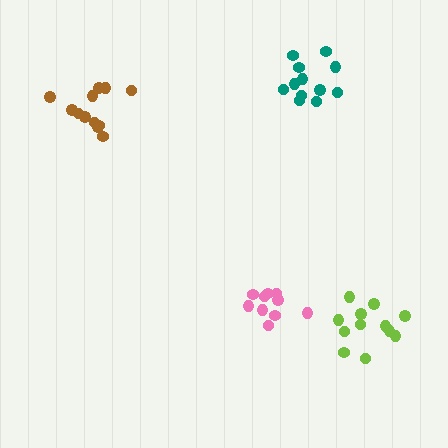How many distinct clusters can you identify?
There are 4 distinct clusters.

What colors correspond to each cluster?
The clusters are colored: lime, brown, teal, pink.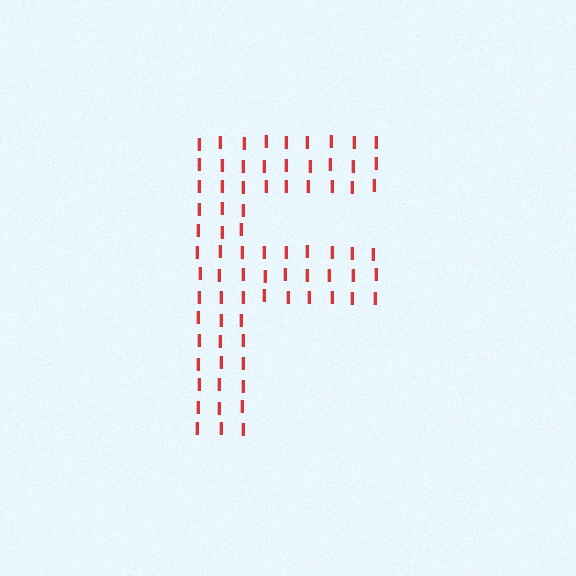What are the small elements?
The small elements are letter I's.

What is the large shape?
The large shape is the letter F.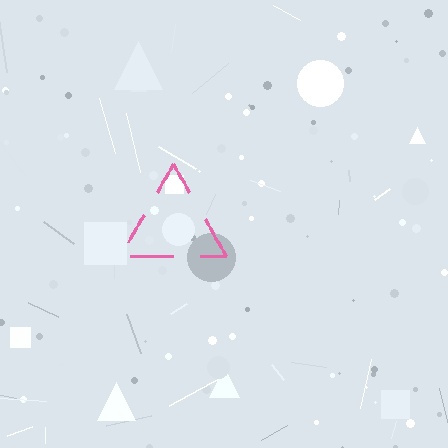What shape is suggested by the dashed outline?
The dashed outline suggests a triangle.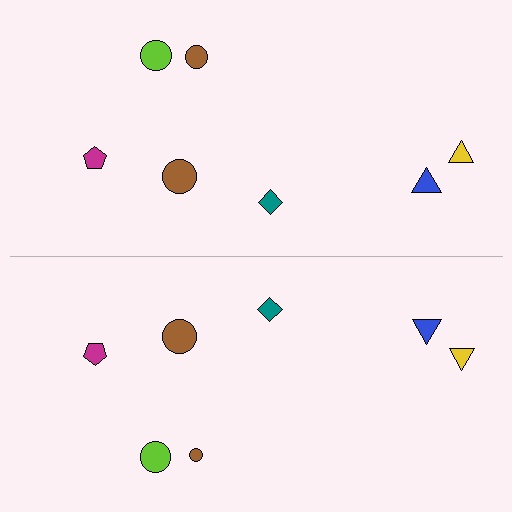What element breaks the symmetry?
The brown circle on the bottom side has a different size than its mirror counterpart.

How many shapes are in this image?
There are 14 shapes in this image.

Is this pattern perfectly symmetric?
No, the pattern is not perfectly symmetric. The brown circle on the bottom side has a different size than its mirror counterpart.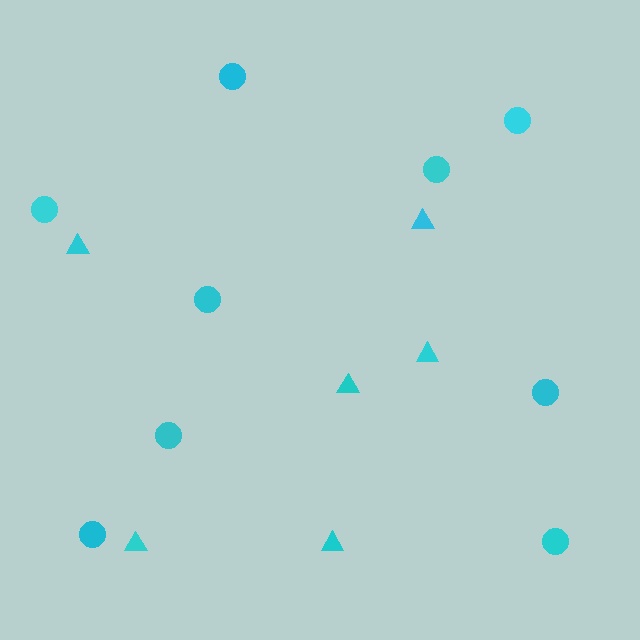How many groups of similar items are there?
There are 2 groups: one group of triangles (6) and one group of circles (9).